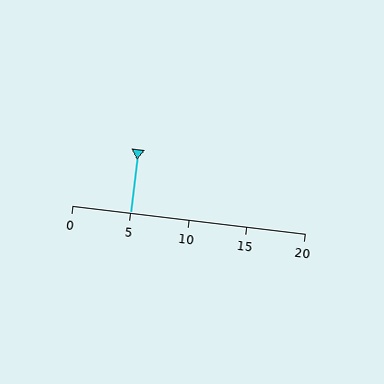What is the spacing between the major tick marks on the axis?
The major ticks are spaced 5 apart.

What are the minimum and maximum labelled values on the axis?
The axis runs from 0 to 20.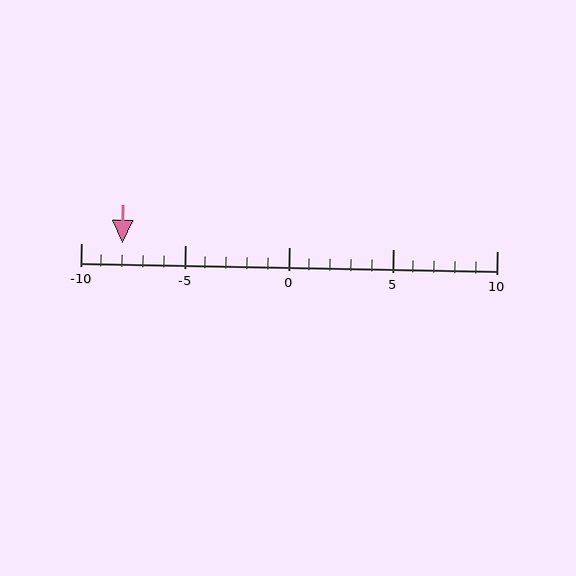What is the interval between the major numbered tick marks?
The major tick marks are spaced 5 units apart.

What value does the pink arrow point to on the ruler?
The pink arrow points to approximately -8.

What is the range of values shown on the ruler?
The ruler shows values from -10 to 10.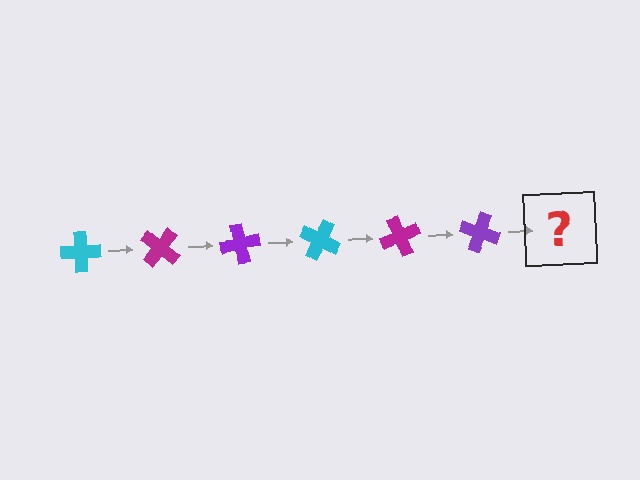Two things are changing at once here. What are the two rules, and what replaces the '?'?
The two rules are that it rotates 40 degrees each step and the color cycles through cyan, magenta, and purple. The '?' should be a cyan cross, rotated 240 degrees from the start.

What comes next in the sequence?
The next element should be a cyan cross, rotated 240 degrees from the start.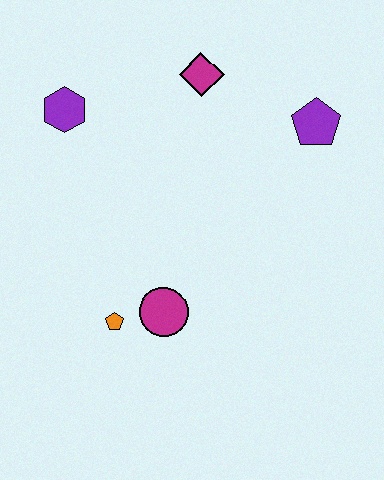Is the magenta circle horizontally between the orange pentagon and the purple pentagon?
Yes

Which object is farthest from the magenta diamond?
The orange pentagon is farthest from the magenta diamond.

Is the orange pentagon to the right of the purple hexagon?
Yes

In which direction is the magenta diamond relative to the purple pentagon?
The magenta diamond is to the left of the purple pentagon.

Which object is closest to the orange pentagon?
The magenta circle is closest to the orange pentagon.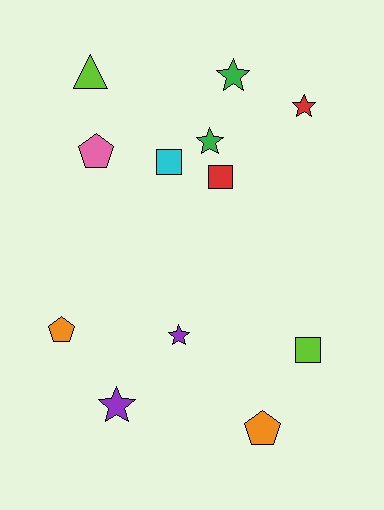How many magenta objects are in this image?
There are no magenta objects.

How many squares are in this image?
There are 3 squares.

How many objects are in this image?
There are 12 objects.